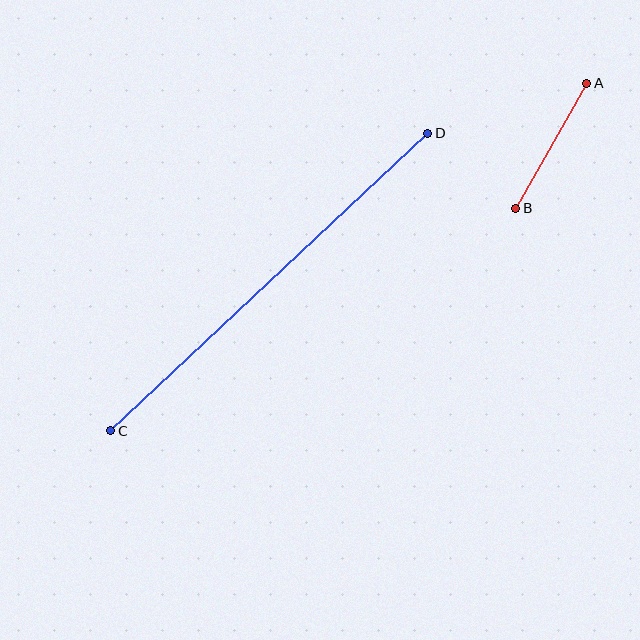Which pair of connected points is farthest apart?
Points C and D are farthest apart.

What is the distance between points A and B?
The distance is approximately 144 pixels.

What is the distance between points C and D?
The distance is approximately 435 pixels.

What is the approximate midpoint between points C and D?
The midpoint is at approximately (269, 282) pixels.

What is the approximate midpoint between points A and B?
The midpoint is at approximately (551, 146) pixels.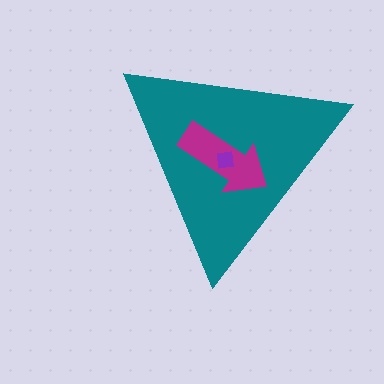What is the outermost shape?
The teal triangle.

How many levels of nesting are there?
3.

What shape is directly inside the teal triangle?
The magenta arrow.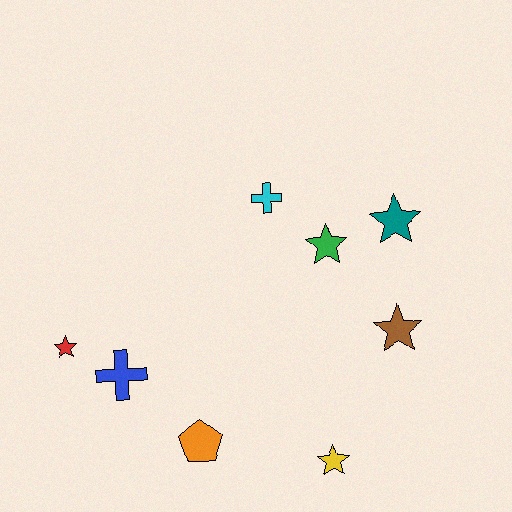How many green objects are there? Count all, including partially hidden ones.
There is 1 green object.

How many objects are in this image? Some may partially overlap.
There are 8 objects.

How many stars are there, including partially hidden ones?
There are 5 stars.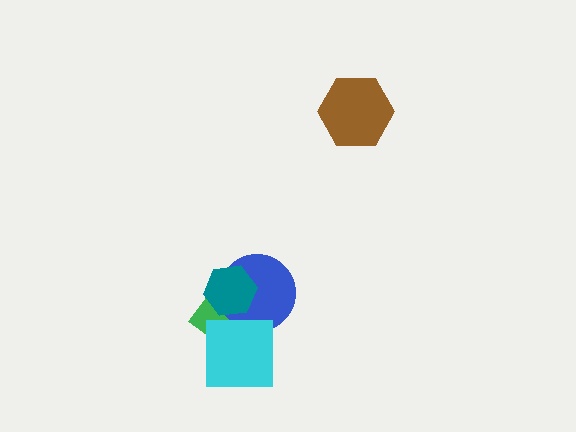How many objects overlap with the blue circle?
3 objects overlap with the blue circle.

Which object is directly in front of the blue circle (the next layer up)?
The teal hexagon is directly in front of the blue circle.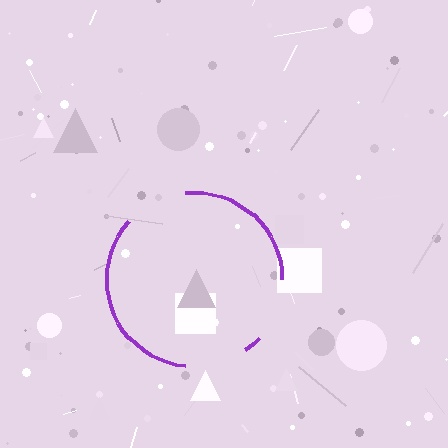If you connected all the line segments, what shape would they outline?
They would outline a circle.